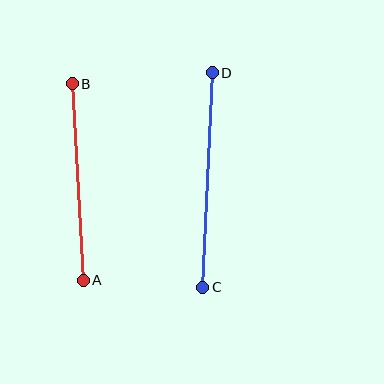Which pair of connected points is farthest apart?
Points C and D are farthest apart.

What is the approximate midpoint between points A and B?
The midpoint is at approximately (78, 182) pixels.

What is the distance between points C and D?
The distance is approximately 215 pixels.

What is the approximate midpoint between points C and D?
The midpoint is at approximately (208, 180) pixels.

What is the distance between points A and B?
The distance is approximately 197 pixels.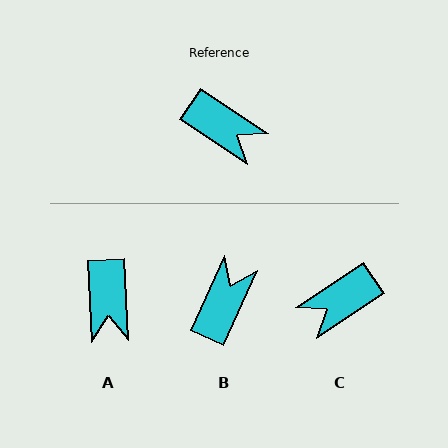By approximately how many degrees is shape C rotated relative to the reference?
Approximately 113 degrees clockwise.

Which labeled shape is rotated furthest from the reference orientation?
C, about 113 degrees away.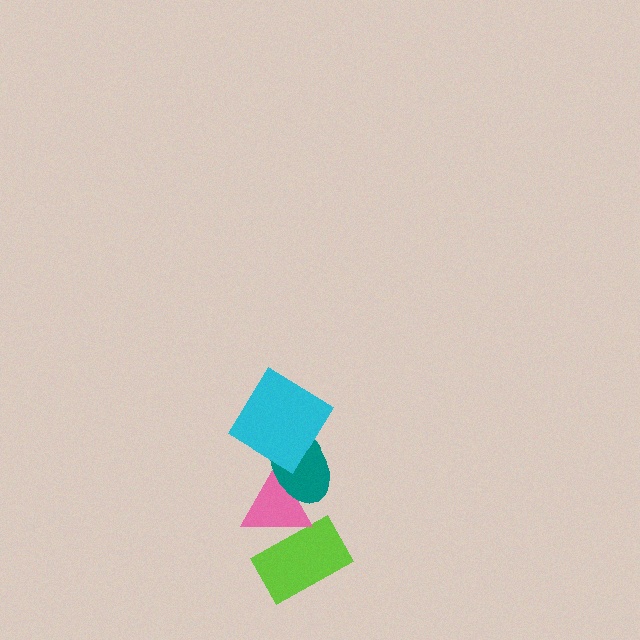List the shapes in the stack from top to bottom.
From top to bottom: the cyan diamond, the teal ellipse, the pink triangle, the lime rectangle.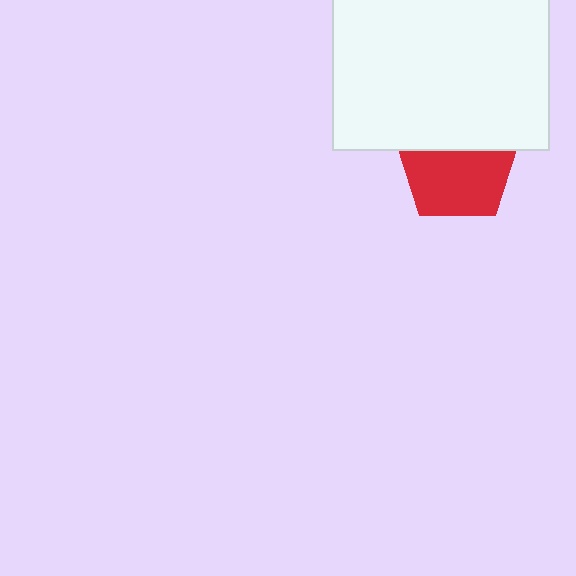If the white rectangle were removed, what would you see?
You would see the complete red pentagon.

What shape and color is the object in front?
The object in front is a white rectangle.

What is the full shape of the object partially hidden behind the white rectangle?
The partially hidden object is a red pentagon.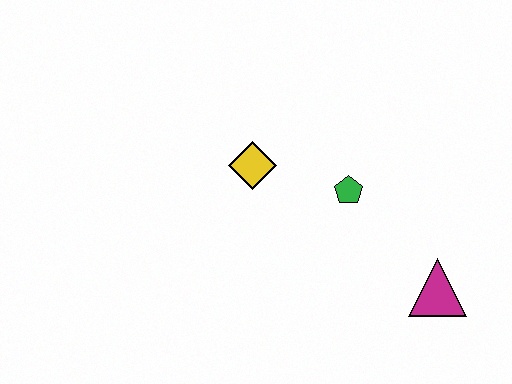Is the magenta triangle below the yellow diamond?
Yes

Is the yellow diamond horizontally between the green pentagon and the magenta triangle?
No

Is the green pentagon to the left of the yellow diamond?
No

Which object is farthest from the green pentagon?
The magenta triangle is farthest from the green pentagon.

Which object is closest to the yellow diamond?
The green pentagon is closest to the yellow diamond.